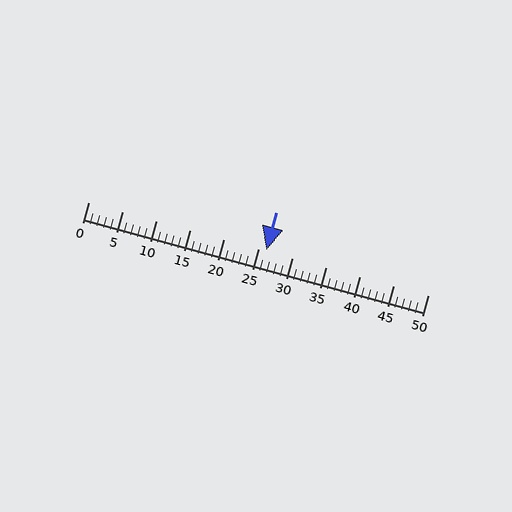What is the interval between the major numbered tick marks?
The major tick marks are spaced 5 units apart.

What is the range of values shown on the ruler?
The ruler shows values from 0 to 50.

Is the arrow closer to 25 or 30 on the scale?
The arrow is closer to 25.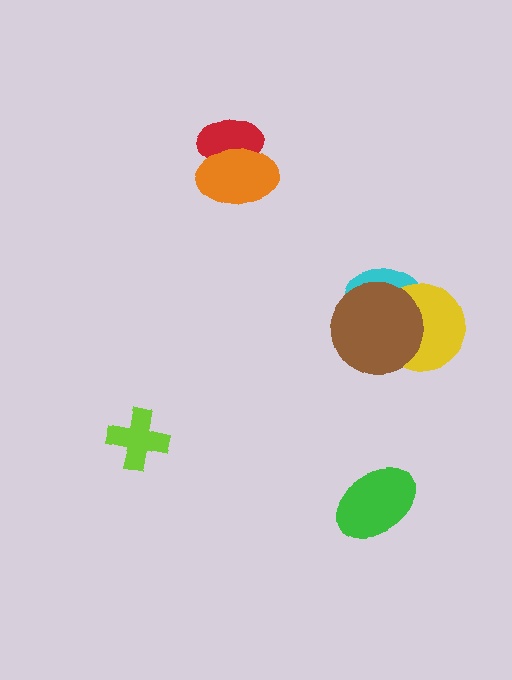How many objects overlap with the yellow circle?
2 objects overlap with the yellow circle.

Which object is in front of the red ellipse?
The orange ellipse is in front of the red ellipse.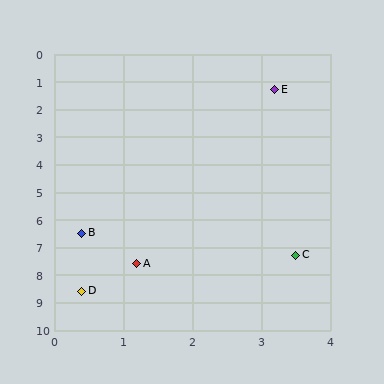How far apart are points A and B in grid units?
Points A and B are about 1.4 grid units apart.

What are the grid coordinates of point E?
Point E is at approximately (3.2, 1.3).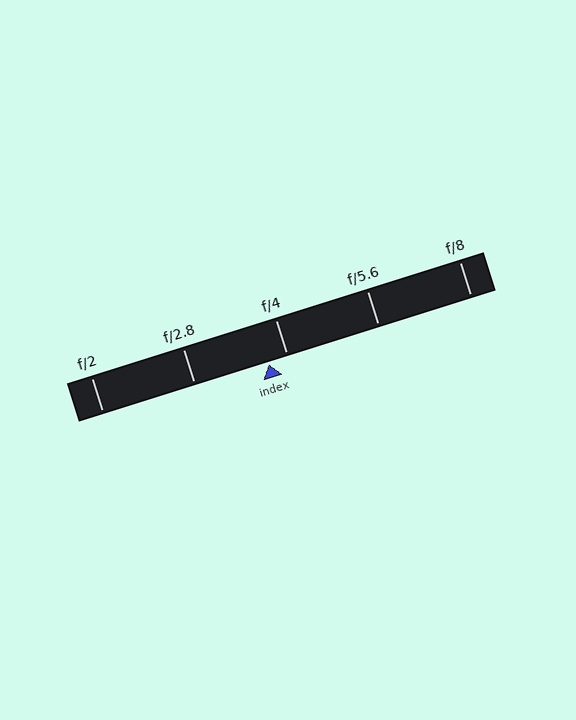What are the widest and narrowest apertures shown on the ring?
The widest aperture shown is f/2 and the narrowest is f/8.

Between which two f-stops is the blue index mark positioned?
The index mark is between f/2.8 and f/4.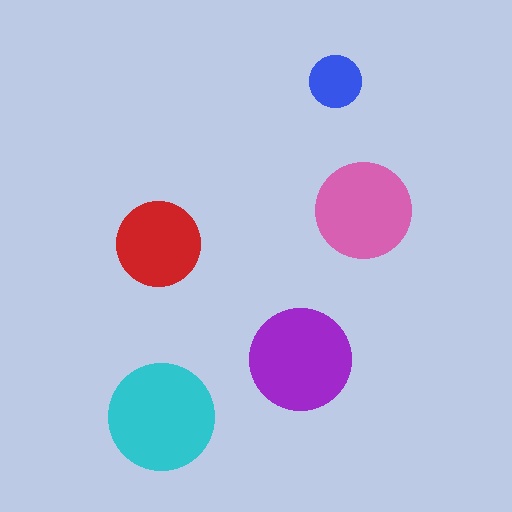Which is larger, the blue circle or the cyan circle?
The cyan one.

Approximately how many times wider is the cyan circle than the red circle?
About 1.5 times wider.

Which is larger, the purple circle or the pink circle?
The purple one.